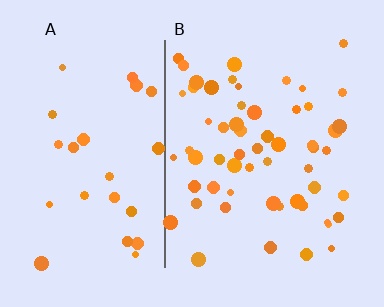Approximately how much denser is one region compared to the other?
Approximately 2.2× — region B over region A.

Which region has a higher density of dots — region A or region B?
B (the right).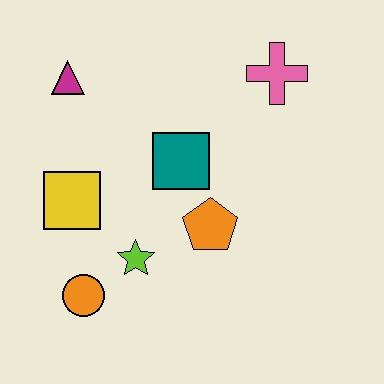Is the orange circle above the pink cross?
No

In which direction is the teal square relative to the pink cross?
The teal square is to the left of the pink cross.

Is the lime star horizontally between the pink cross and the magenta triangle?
Yes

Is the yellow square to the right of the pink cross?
No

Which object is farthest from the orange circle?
The pink cross is farthest from the orange circle.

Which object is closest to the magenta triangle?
The yellow square is closest to the magenta triangle.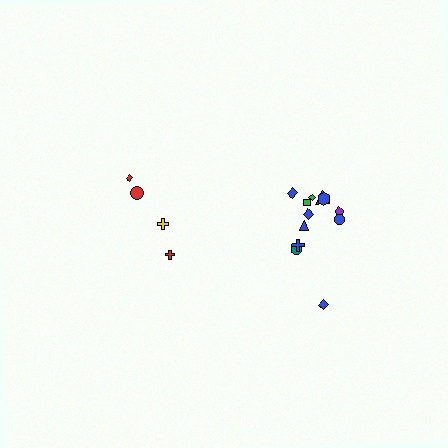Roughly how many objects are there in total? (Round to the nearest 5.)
Roughly 15 objects in total.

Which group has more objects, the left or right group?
The right group.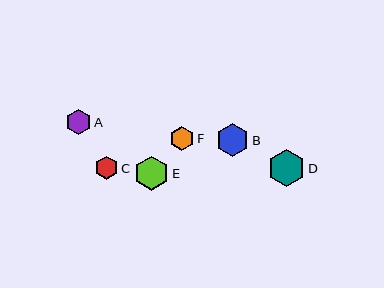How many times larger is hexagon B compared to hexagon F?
Hexagon B is approximately 1.4 times the size of hexagon F.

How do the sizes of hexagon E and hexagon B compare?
Hexagon E and hexagon B are approximately the same size.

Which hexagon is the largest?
Hexagon D is the largest with a size of approximately 37 pixels.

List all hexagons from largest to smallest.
From largest to smallest: D, E, B, A, F, C.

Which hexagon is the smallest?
Hexagon C is the smallest with a size of approximately 24 pixels.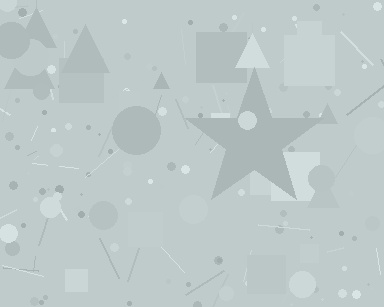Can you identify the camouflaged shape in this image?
The camouflaged shape is a star.